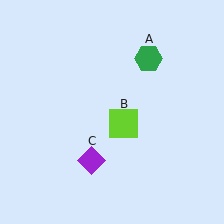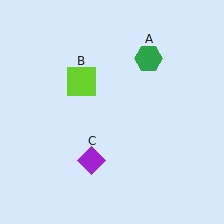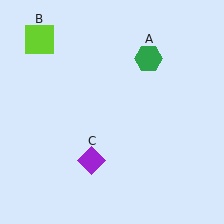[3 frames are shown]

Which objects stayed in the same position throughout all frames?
Green hexagon (object A) and purple diamond (object C) remained stationary.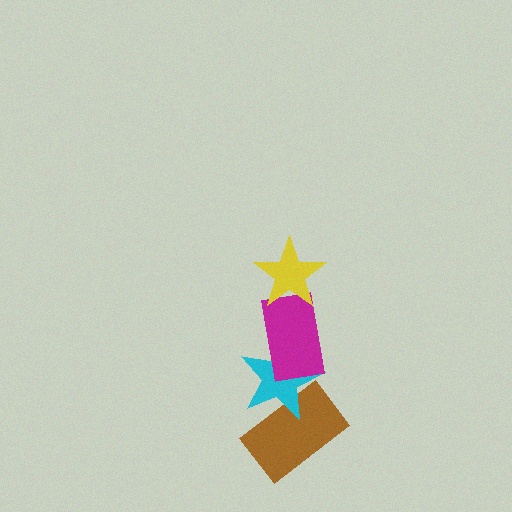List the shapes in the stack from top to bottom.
From top to bottom: the yellow star, the magenta rectangle, the cyan star, the brown rectangle.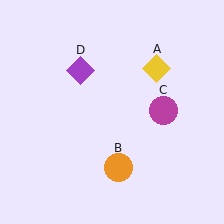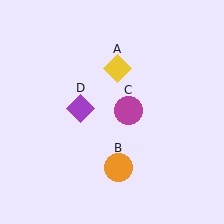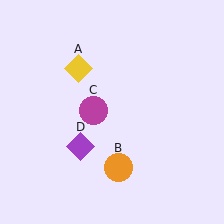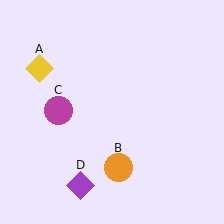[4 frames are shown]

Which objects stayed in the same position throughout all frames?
Orange circle (object B) remained stationary.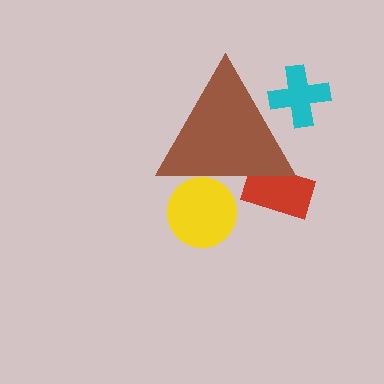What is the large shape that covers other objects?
A brown triangle.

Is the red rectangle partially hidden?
Yes, the red rectangle is partially hidden behind the brown triangle.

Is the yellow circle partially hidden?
Yes, the yellow circle is partially hidden behind the brown triangle.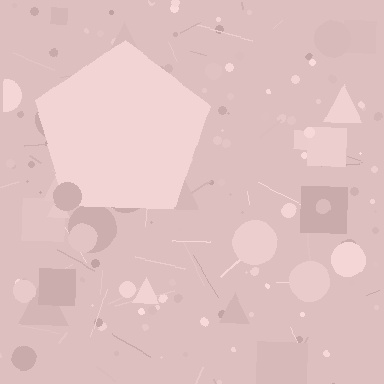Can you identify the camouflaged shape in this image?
The camouflaged shape is a pentagon.